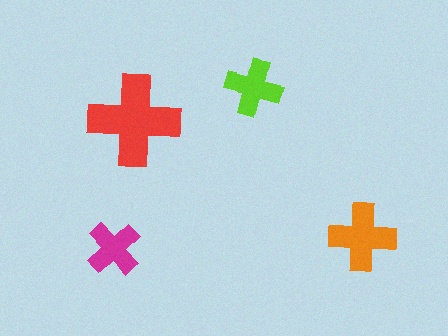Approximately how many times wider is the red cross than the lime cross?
About 1.5 times wider.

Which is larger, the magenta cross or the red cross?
The red one.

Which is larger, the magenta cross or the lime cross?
The lime one.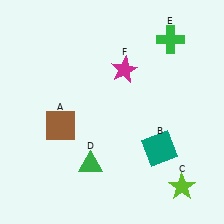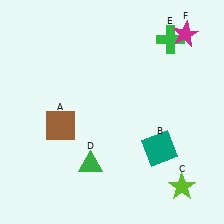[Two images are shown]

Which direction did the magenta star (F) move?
The magenta star (F) moved right.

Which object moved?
The magenta star (F) moved right.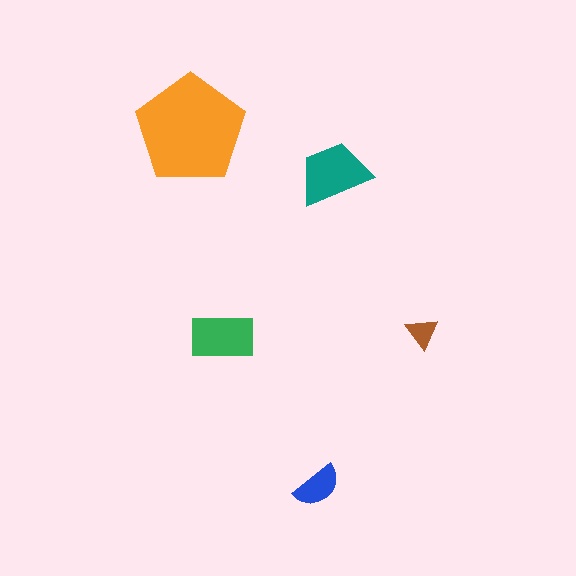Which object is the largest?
The orange pentagon.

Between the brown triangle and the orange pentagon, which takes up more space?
The orange pentagon.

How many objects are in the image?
There are 5 objects in the image.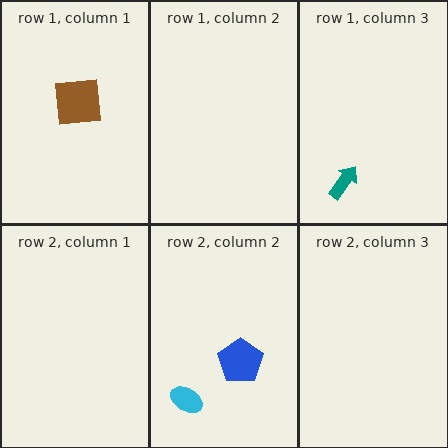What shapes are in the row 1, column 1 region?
The brown square.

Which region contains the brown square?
The row 1, column 1 region.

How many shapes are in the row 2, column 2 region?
2.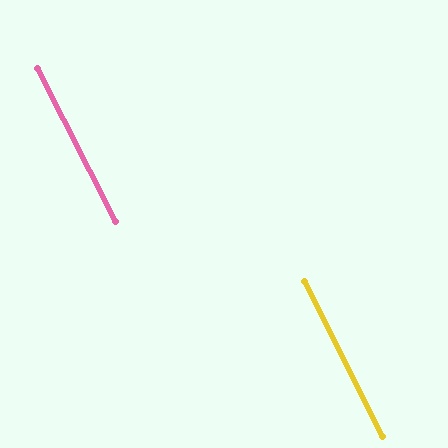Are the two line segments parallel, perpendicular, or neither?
Parallel — their directions differ by only 0.2°.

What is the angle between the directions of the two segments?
Approximately 0 degrees.